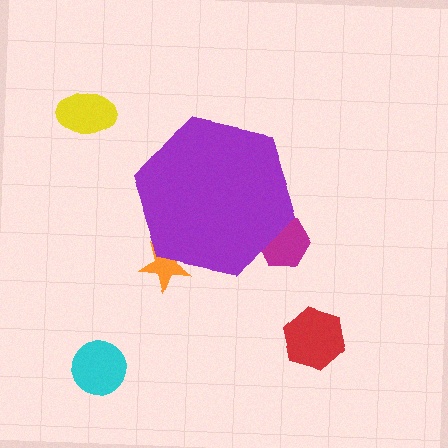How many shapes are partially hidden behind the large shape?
2 shapes are partially hidden.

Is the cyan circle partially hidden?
No, the cyan circle is fully visible.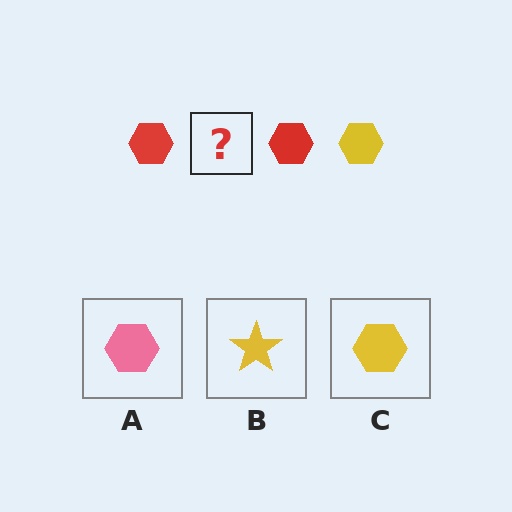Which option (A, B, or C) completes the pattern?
C.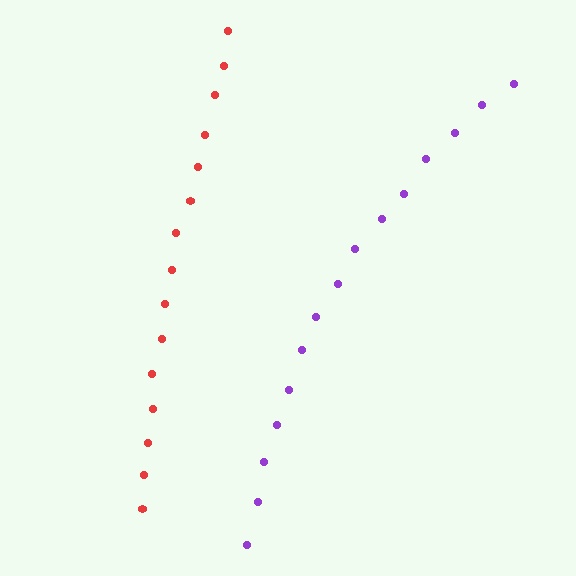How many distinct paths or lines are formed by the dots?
There are 2 distinct paths.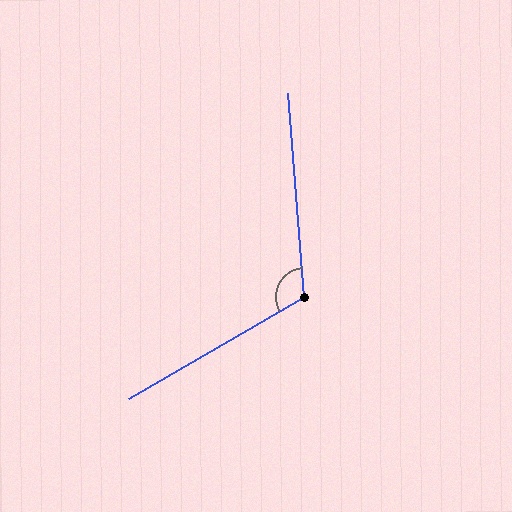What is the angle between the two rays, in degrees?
Approximately 116 degrees.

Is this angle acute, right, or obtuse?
It is obtuse.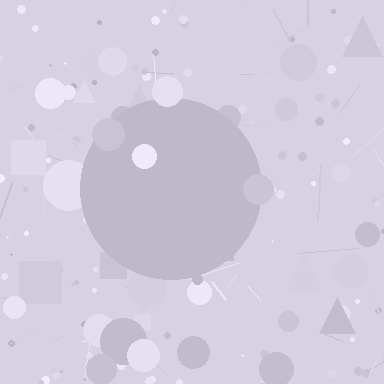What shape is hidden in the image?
A circle is hidden in the image.